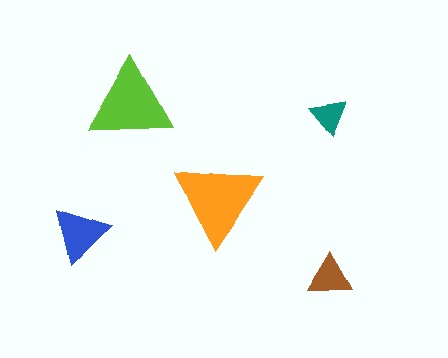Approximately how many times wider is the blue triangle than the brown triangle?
About 1.5 times wider.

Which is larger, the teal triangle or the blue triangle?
The blue one.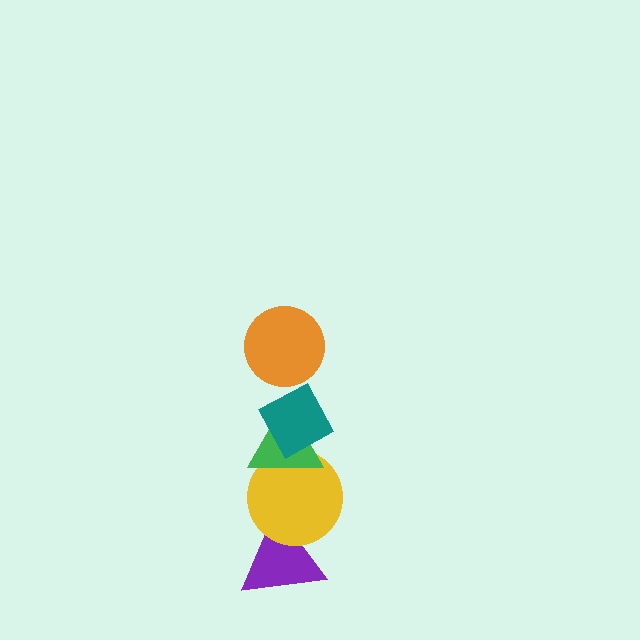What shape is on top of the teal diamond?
The orange circle is on top of the teal diamond.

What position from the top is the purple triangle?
The purple triangle is 5th from the top.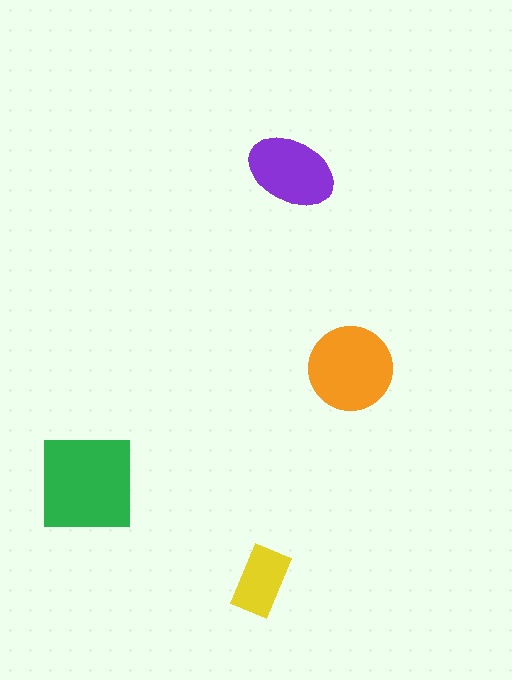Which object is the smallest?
The yellow rectangle.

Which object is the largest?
The green square.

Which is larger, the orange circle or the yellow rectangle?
The orange circle.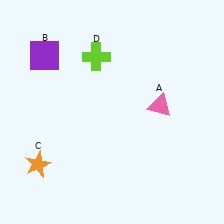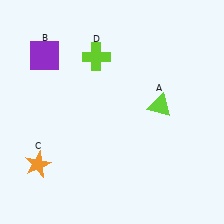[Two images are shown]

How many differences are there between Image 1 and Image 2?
There is 1 difference between the two images.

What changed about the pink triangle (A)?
In Image 1, A is pink. In Image 2, it changed to lime.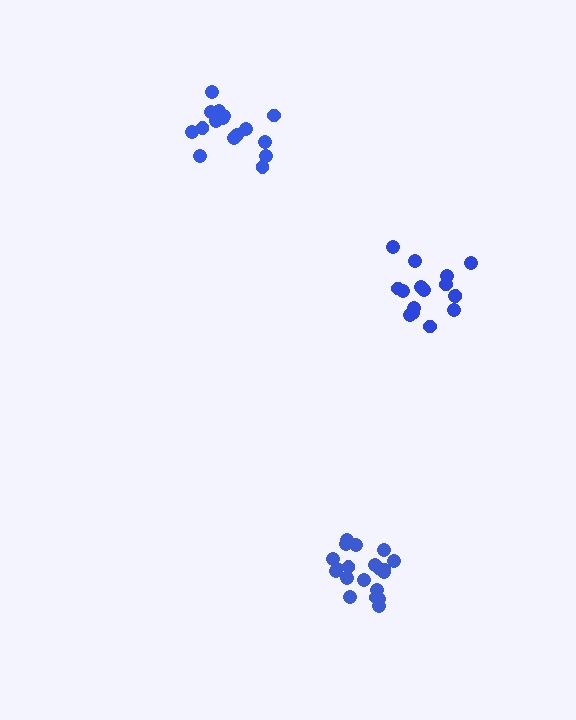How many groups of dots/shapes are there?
There are 3 groups.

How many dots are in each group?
Group 1: 16 dots, Group 2: 16 dots, Group 3: 20 dots (52 total).